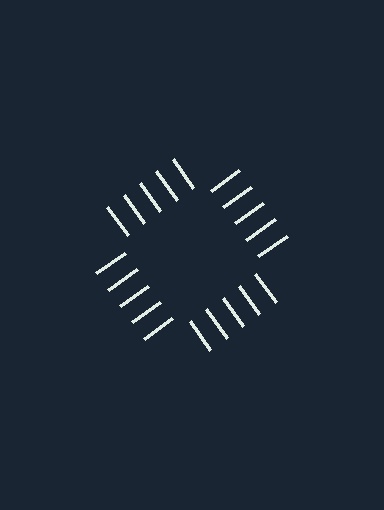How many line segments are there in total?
20 — 5 along each of the 4 edges.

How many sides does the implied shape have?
4 sides — the line-ends trace a square.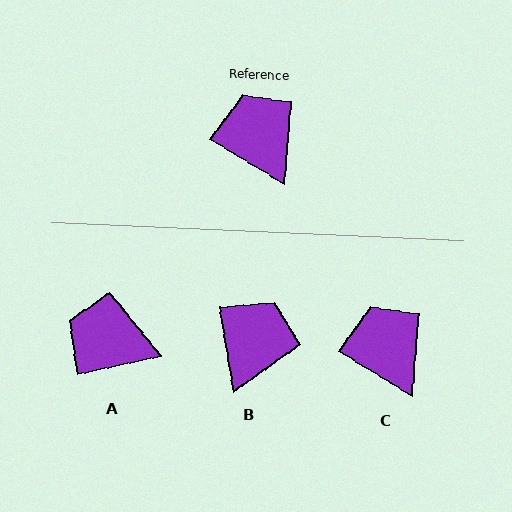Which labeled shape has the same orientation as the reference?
C.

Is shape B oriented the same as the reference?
No, it is off by about 49 degrees.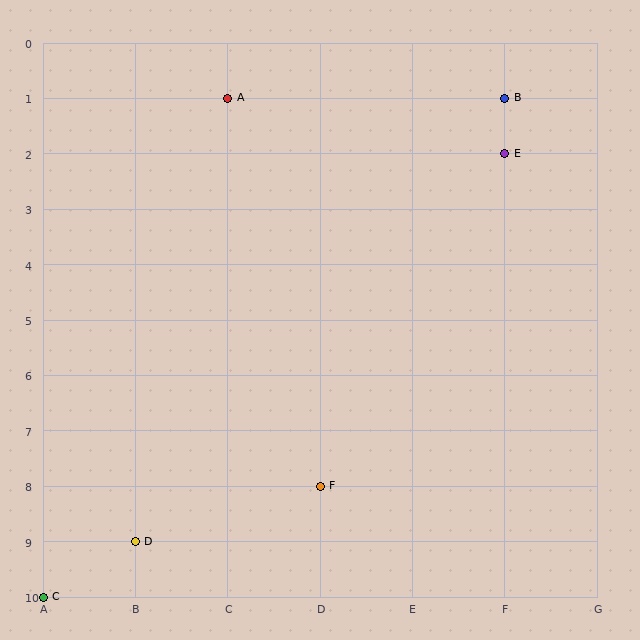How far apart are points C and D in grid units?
Points C and D are 1 column and 1 row apart (about 1.4 grid units diagonally).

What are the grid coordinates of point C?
Point C is at grid coordinates (A, 10).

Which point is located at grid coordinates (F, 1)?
Point B is at (F, 1).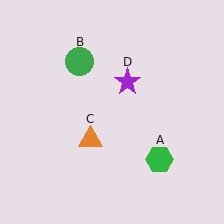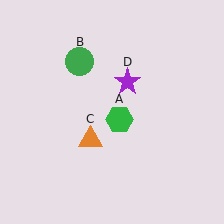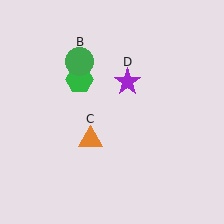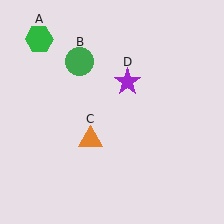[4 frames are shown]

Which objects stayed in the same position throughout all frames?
Green circle (object B) and orange triangle (object C) and purple star (object D) remained stationary.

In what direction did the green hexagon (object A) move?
The green hexagon (object A) moved up and to the left.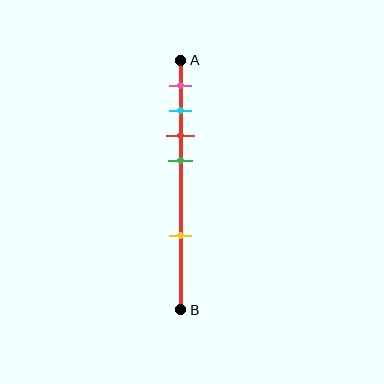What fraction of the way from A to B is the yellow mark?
The yellow mark is approximately 70% (0.7) of the way from A to B.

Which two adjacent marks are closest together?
The cyan and red marks are the closest adjacent pair.